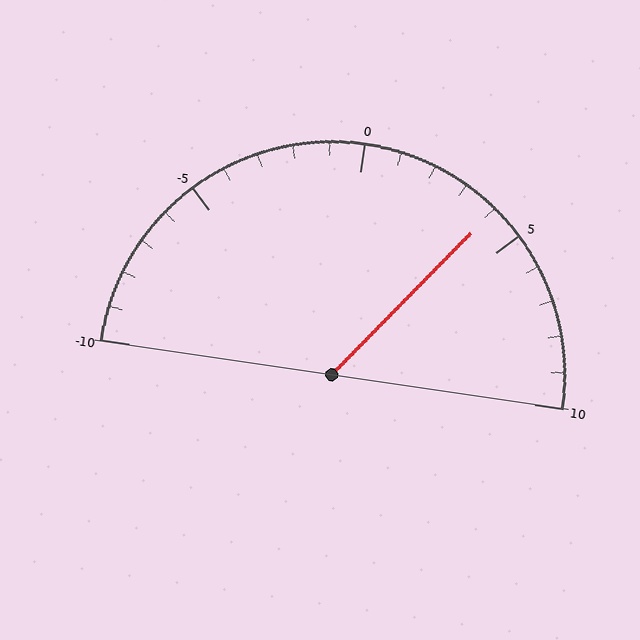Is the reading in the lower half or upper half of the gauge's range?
The reading is in the upper half of the range (-10 to 10).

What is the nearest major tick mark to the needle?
The nearest major tick mark is 5.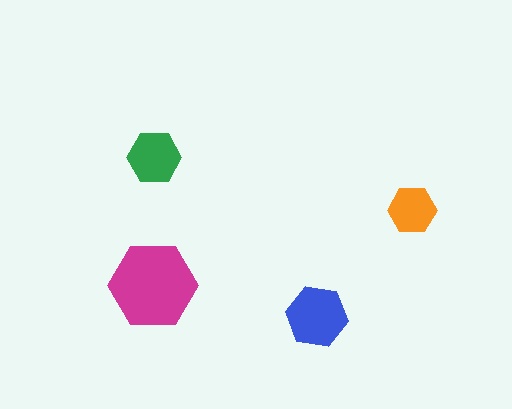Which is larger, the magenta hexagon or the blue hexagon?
The magenta one.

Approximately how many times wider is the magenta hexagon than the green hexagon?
About 1.5 times wider.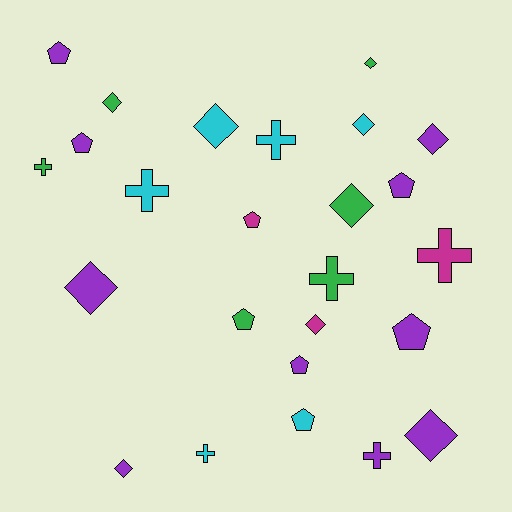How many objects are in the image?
There are 25 objects.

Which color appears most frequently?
Purple, with 10 objects.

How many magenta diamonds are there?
There is 1 magenta diamond.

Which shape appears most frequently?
Diamond, with 10 objects.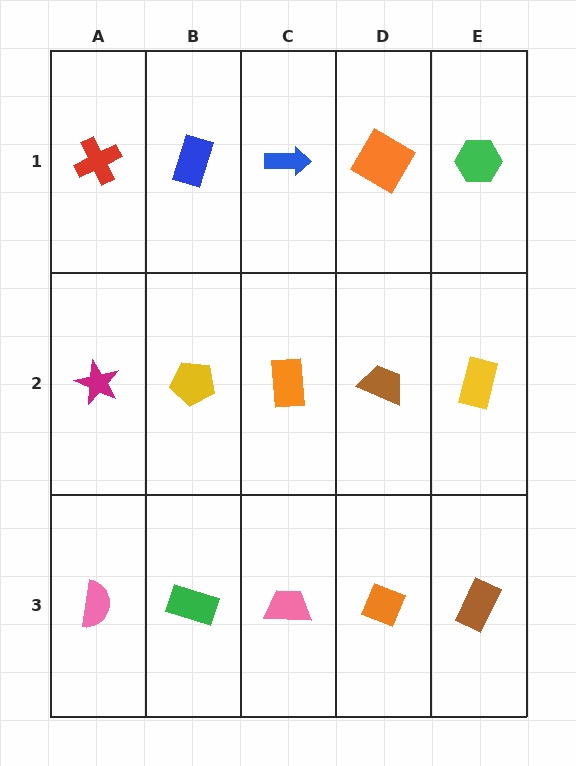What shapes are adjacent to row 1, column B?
A yellow pentagon (row 2, column B), a red cross (row 1, column A), a blue arrow (row 1, column C).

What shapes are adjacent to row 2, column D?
An orange diamond (row 1, column D), an orange diamond (row 3, column D), an orange rectangle (row 2, column C), a yellow rectangle (row 2, column E).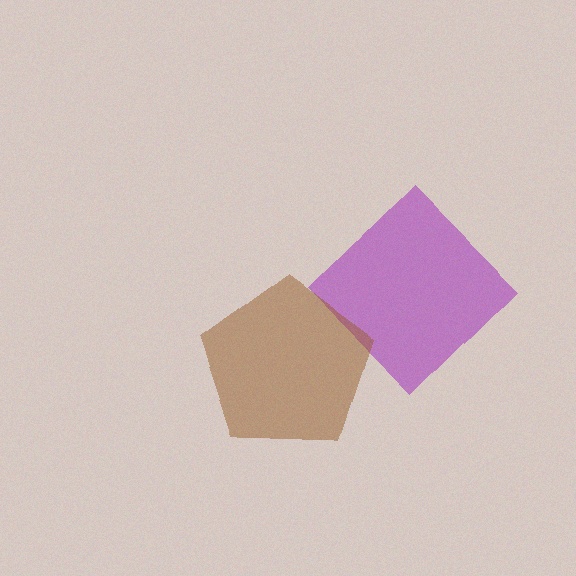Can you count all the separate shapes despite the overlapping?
Yes, there are 2 separate shapes.